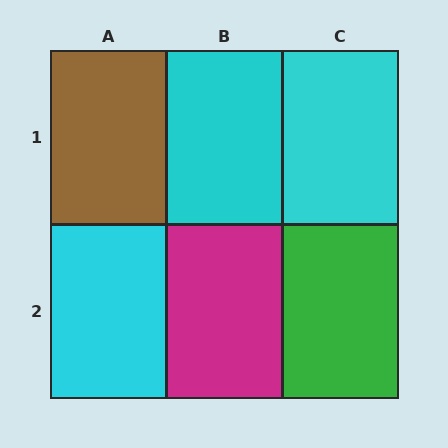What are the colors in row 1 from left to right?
Brown, cyan, cyan.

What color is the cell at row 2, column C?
Green.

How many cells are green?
1 cell is green.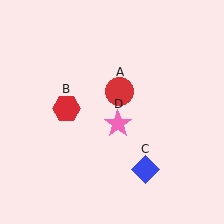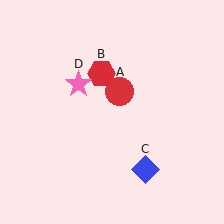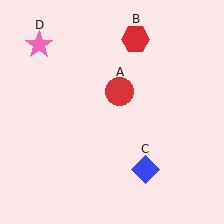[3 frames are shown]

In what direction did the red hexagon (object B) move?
The red hexagon (object B) moved up and to the right.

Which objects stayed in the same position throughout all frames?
Red circle (object A) and blue diamond (object C) remained stationary.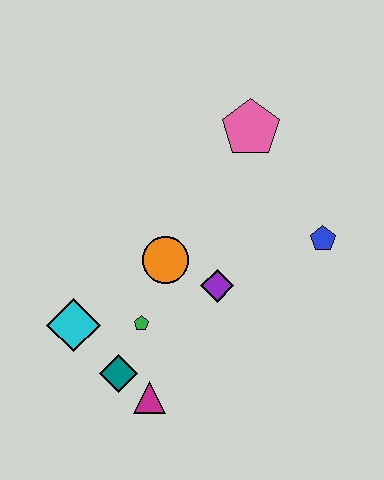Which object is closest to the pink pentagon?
The blue pentagon is closest to the pink pentagon.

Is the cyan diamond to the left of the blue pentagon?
Yes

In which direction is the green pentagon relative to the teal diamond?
The green pentagon is above the teal diamond.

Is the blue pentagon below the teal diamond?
No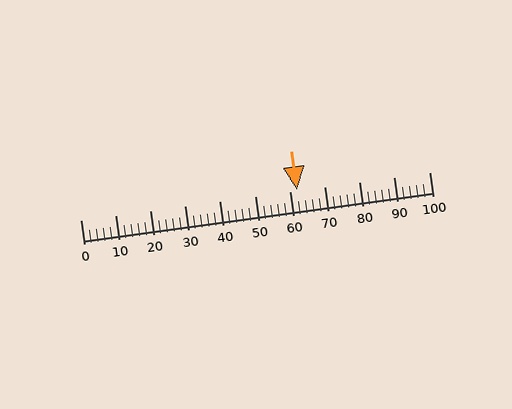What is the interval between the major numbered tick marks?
The major tick marks are spaced 10 units apart.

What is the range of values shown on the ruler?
The ruler shows values from 0 to 100.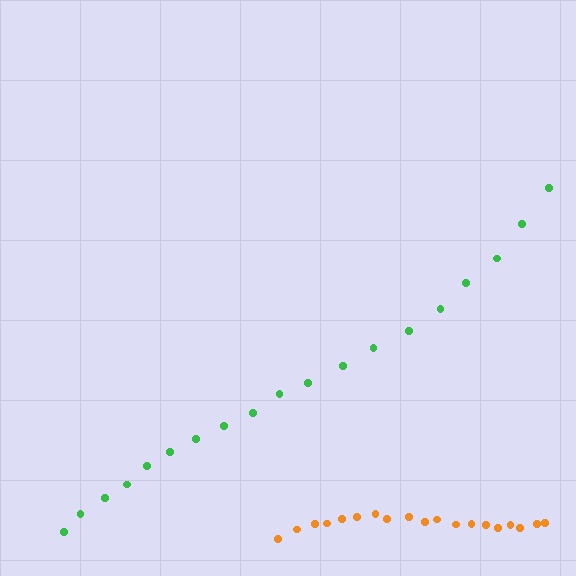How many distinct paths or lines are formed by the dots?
There are 2 distinct paths.